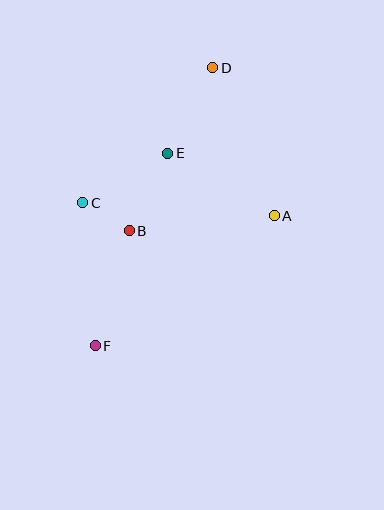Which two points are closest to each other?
Points B and C are closest to each other.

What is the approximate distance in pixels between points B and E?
The distance between B and E is approximately 87 pixels.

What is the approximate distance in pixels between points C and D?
The distance between C and D is approximately 187 pixels.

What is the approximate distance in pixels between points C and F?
The distance between C and F is approximately 144 pixels.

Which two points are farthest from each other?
Points D and F are farthest from each other.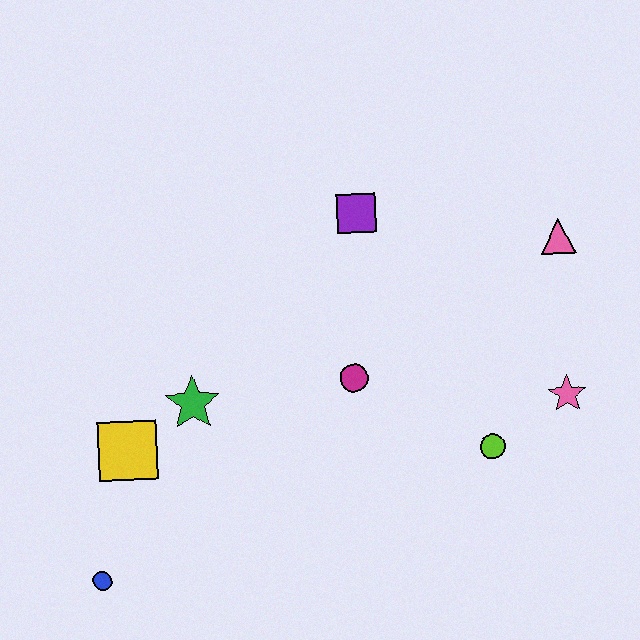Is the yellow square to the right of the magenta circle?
No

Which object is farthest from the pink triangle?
The blue circle is farthest from the pink triangle.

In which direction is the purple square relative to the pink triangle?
The purple square is to the left of the pink triangle.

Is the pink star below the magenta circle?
Yes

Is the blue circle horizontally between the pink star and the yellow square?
No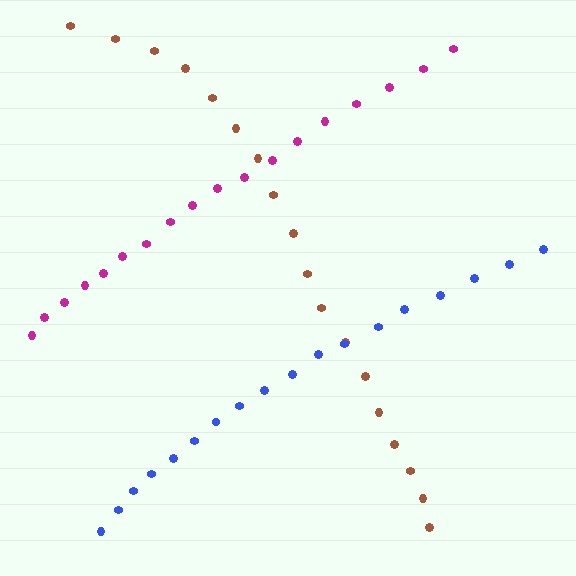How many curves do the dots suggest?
There are 3 distinct paths.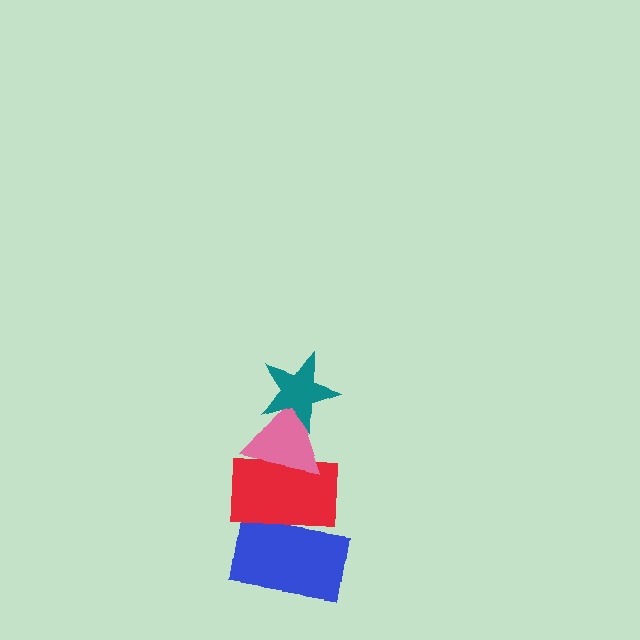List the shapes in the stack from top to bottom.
From top to bottom: the teal star, the pink triangle, the red rectangle, the blue rectangle.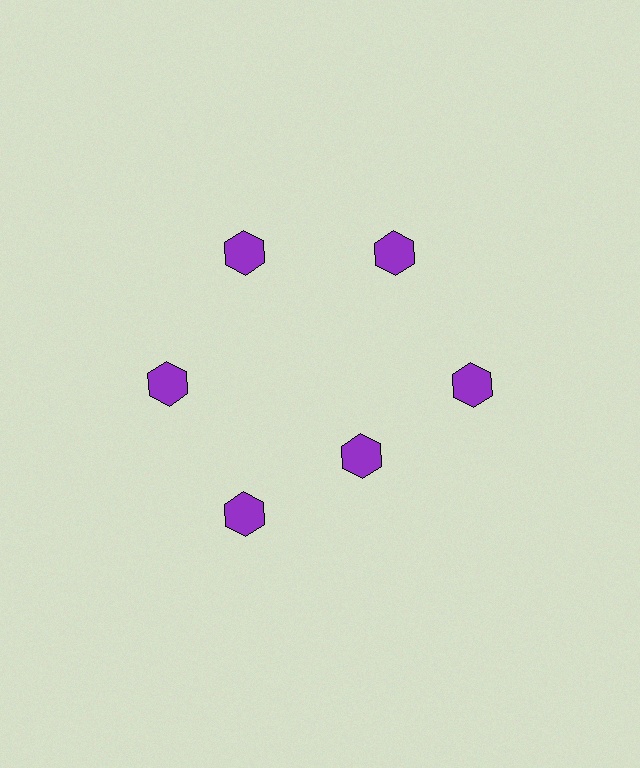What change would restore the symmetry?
The symmetry would be restored by moving it outward, back onto the ring so that all 6 hexagons sit at equal angles and equal distance from the center.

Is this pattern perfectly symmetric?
No. The 6 purple hexagons are arranged in a ring, but one element near the 5 o'clock position is pulled inward toward the center, breaking the 6-fold rotational symmetry.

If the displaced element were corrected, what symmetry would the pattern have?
It would have 6-fold rotational symmetry — the pattern would map onto itself every 60 degrees.